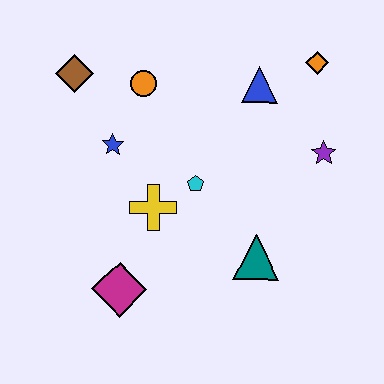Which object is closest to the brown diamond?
The orange circle is closest to the brown diamond.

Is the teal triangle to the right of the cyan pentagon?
Yes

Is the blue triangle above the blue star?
Yes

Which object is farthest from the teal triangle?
The brown diamond is farthest from the teal triangle.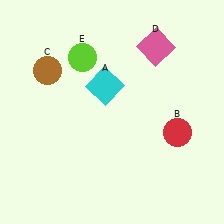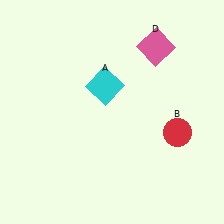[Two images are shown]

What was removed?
The lime circle (E), the brown circle (C) were removed in Image 2.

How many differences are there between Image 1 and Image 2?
There are 2 differences between the two images.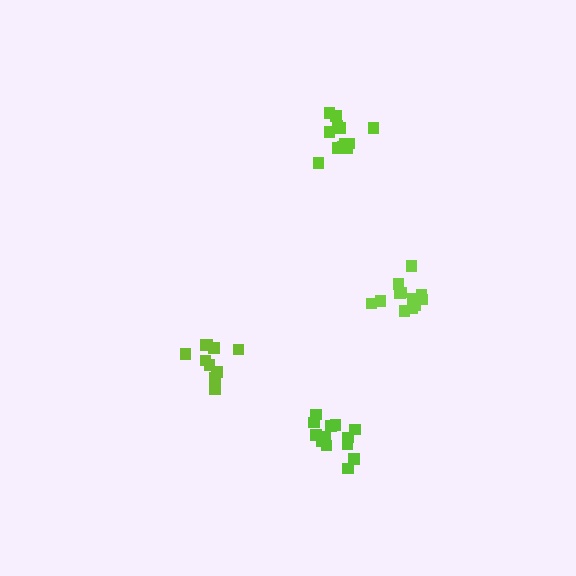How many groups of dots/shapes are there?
There are 4 groups.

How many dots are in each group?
Group 1: 13 dots, Group 2: 12 dots, Group 3: 10 dots, Group 4: 12 dots (47 total).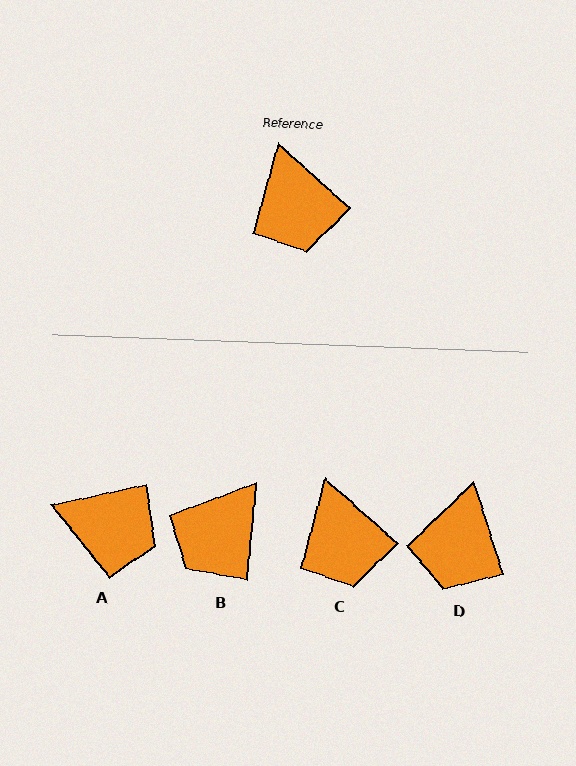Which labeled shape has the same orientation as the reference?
C.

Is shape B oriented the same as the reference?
No, it is off by about 54 degrees.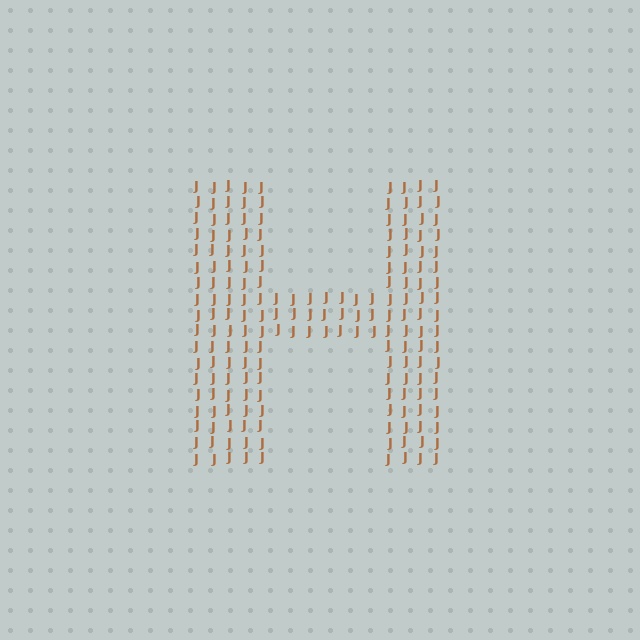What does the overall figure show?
The overall figure shows the letter H.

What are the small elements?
The small elements are letter J's.